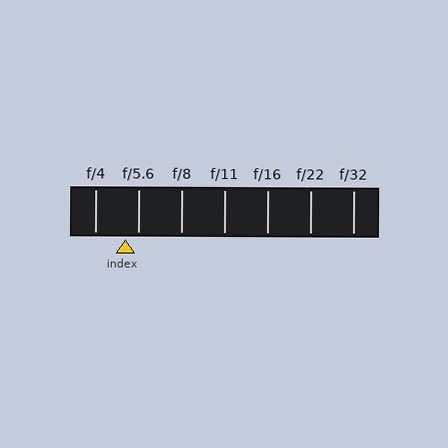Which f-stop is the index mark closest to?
The index mark is closest to f/5.6.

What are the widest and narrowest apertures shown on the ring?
The widest aperture shown is f/4 and the narrowest is f/32.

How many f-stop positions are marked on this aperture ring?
There are 7 f-stop positions marked.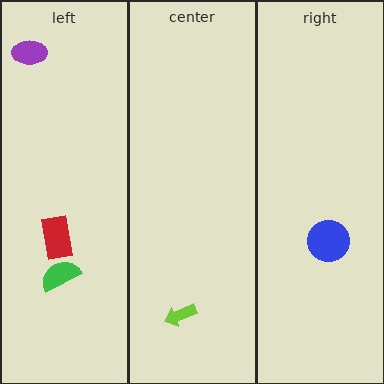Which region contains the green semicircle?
The left region.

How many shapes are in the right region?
1.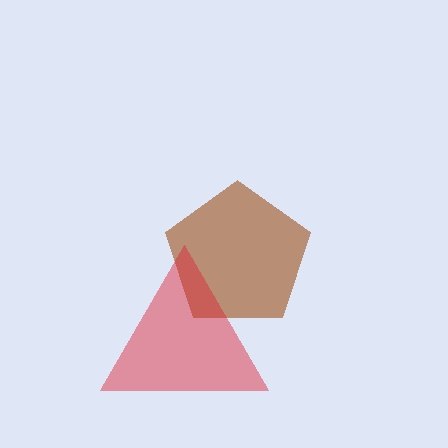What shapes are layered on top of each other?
The layered shapes are: a brown pentagon, a red triangle.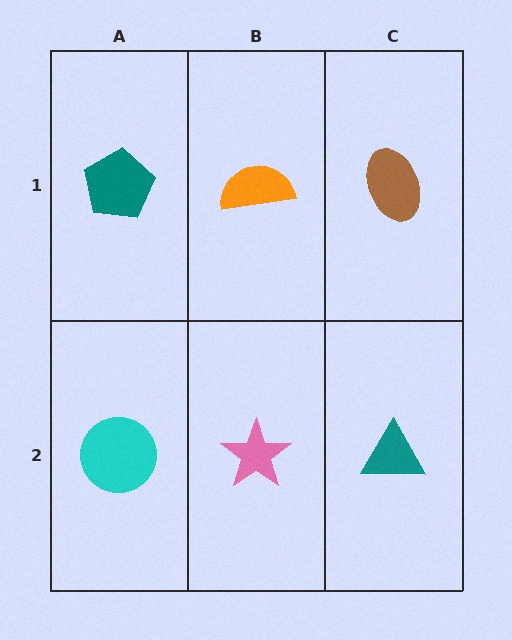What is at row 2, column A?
A cyan circle.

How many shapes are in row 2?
3 shapes.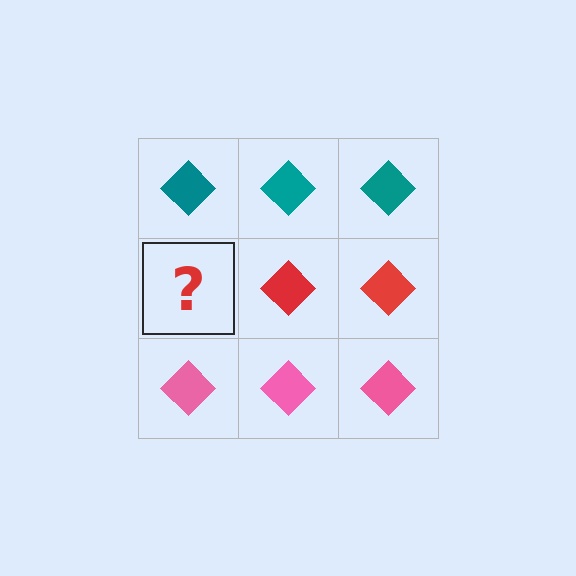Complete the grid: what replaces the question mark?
The question mark should be replaced with a red diamond.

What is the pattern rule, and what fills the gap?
The rule is that each row has a consistent color. The gap should be filled with a red diamond.